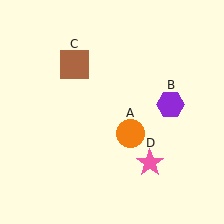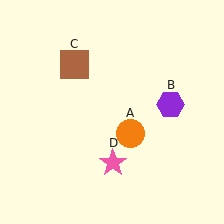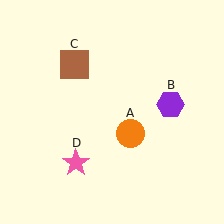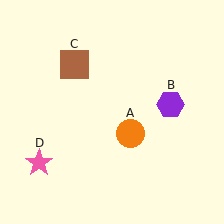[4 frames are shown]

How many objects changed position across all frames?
1 object changed position: pink star (object D).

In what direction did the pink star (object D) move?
The pink star (object D) moved left.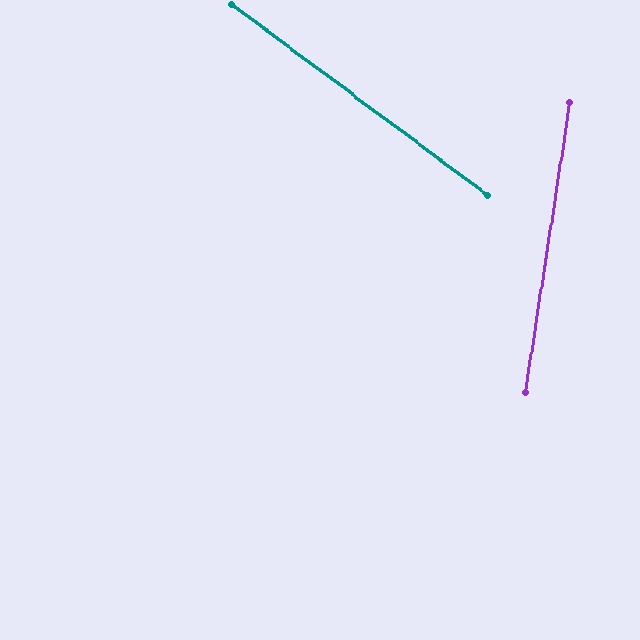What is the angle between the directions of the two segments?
Approximately 62 degrees.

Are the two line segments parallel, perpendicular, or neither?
Neither parallel nor perpendicular — they differ by about 62°.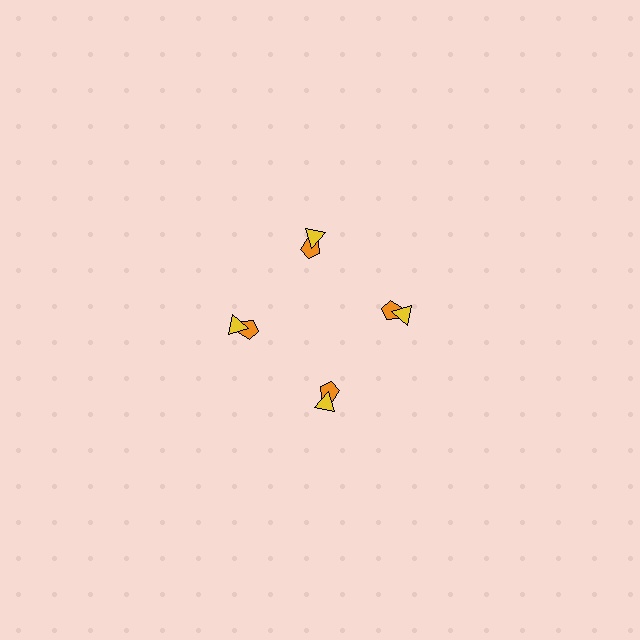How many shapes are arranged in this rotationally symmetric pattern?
There are 8 shapes, arranged in 4 groups of 2.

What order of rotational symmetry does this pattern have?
This pattern has 4-fold rotational symmetry.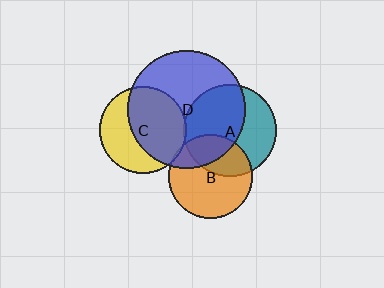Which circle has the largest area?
Circle D (blue).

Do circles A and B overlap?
Yes.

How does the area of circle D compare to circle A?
Approximately 1.6 times.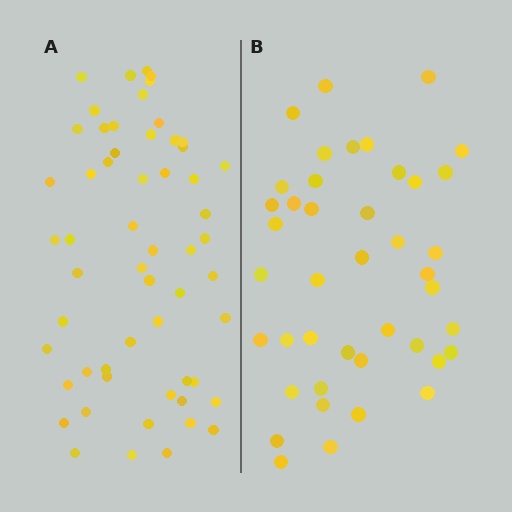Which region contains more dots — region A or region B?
Region A (the left region) has more dots.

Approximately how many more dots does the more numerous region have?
Region A has approximately 15 more dots than region B.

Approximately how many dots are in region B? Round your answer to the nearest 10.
About 40 dots. (The exact count is 42, which rounds to 40.)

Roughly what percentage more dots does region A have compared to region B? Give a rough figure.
About 35% more.